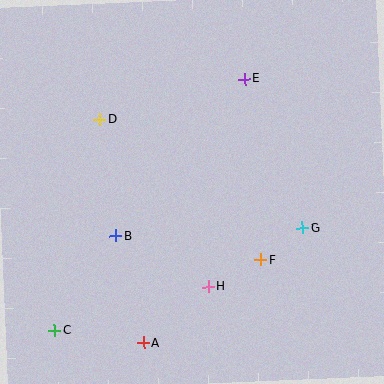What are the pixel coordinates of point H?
Point H is at (208, 287).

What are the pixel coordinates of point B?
Point B is at (116, 236).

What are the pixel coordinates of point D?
Point D is at (100, 119).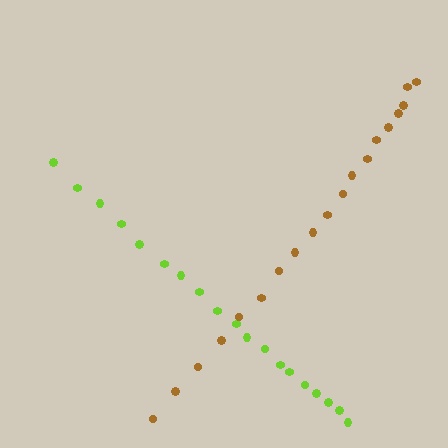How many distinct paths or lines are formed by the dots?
There are 2 distinct paths.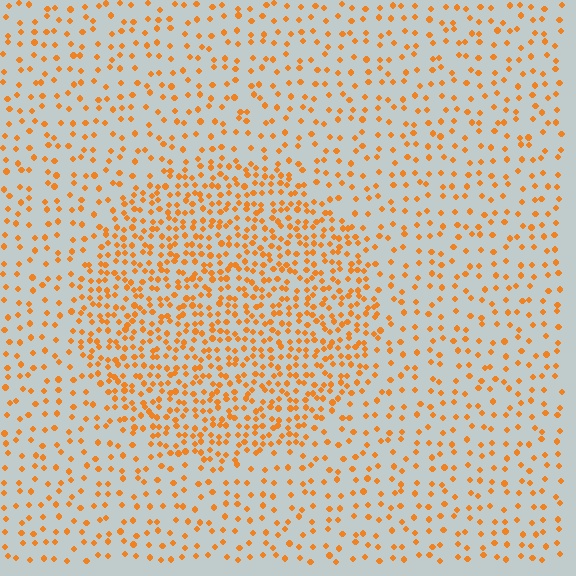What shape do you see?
I see a circle.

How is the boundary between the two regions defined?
The boundary is defined by a change in element density (approximately 2.2x ratio). All elements are the same color, size, and shape.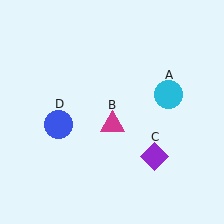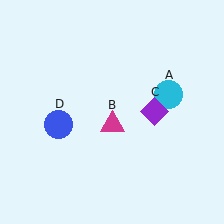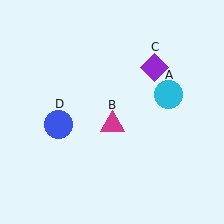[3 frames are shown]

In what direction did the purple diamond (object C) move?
The purple diamond (object C) moved up.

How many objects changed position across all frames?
1 object changed position: purple diamond (object C).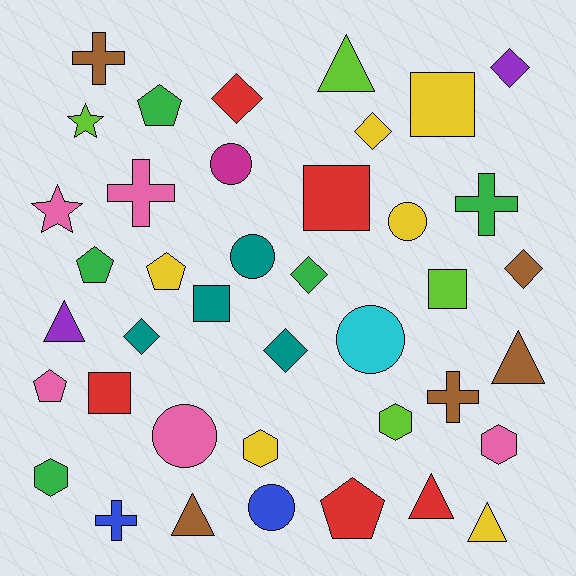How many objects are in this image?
There are 40 objects.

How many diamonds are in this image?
There are 7 diamonds.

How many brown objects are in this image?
There are 5 brown objects.